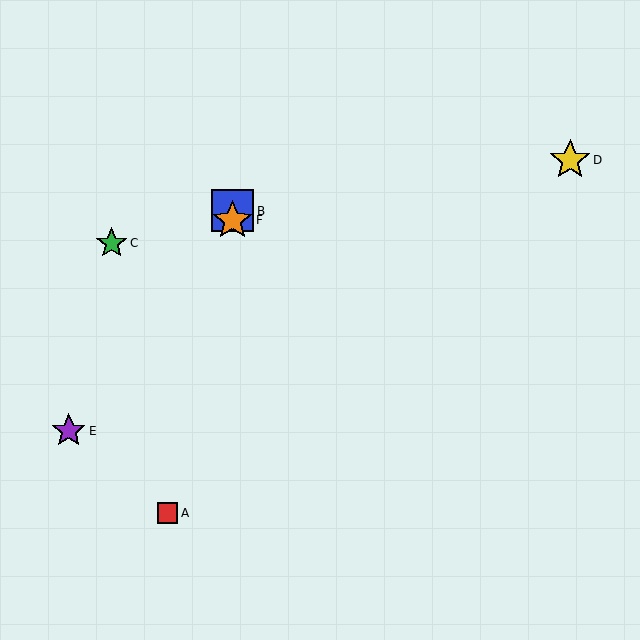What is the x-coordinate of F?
Object F is at x≈232.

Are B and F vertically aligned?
Yes, both are at x≈232.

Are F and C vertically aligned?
No, F is at x≈232 and C is at x≈112.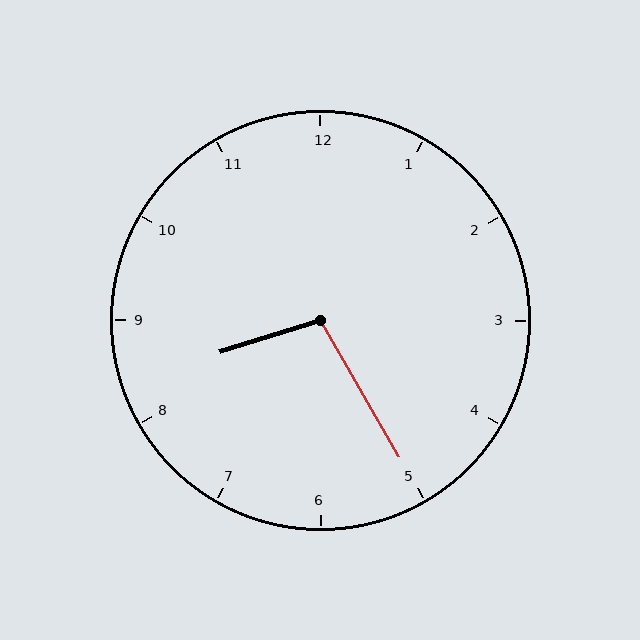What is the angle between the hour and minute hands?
Approximately 102 degrees.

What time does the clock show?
8:25.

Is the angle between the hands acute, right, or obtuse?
It is obtuse.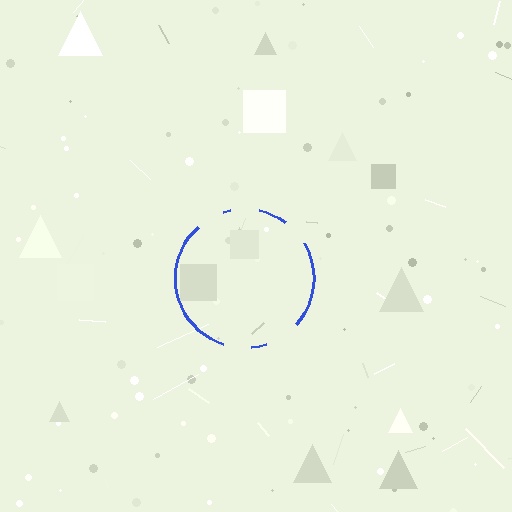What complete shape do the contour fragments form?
The contour fragments form a circle.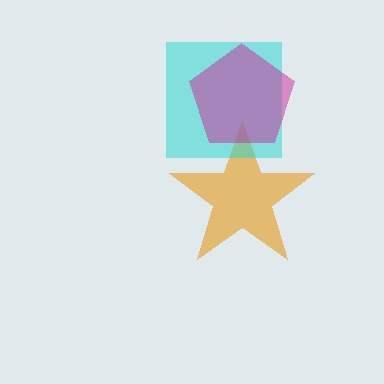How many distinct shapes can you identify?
There are 3 distinct shapes: an orange star, a cyan square, a magenta pentagon.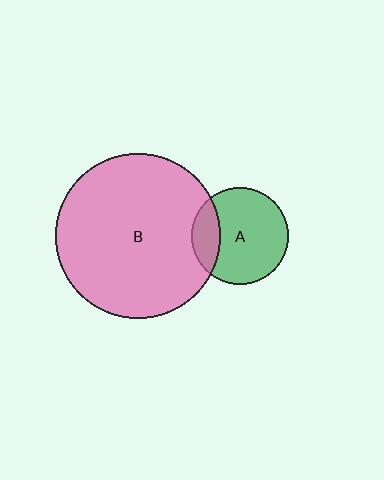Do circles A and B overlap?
Yes.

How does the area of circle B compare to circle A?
Approximately 2.9 times.